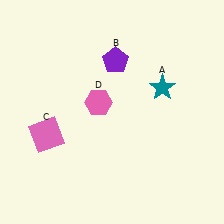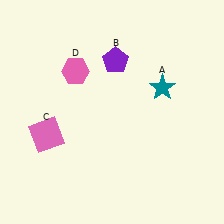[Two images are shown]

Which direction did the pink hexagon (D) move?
The pink hexagon (D) moved up.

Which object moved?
The pink hexagon (D) moved up.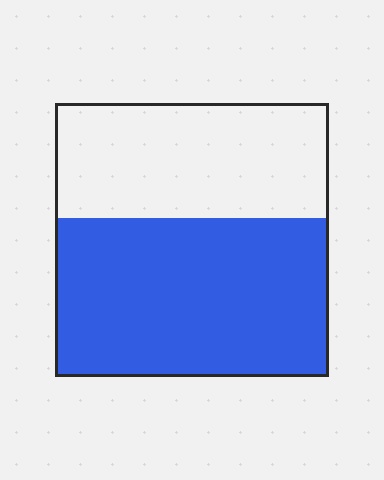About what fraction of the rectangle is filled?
About three fifths (3/5).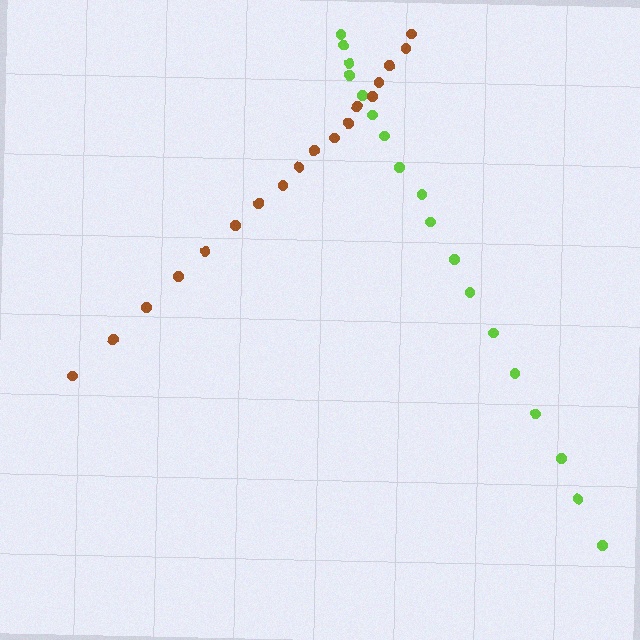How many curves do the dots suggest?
There are 2 distinct paths.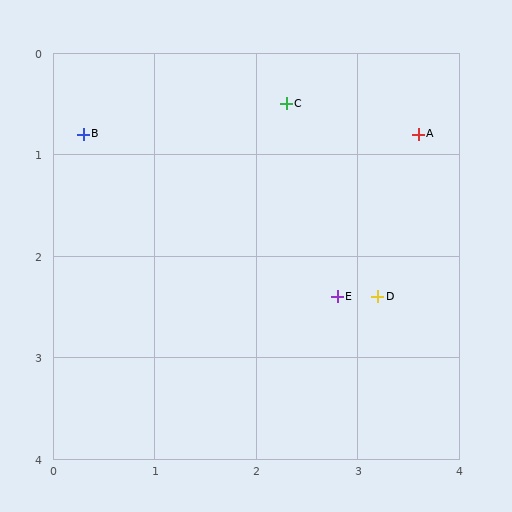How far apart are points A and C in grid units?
Points A and C are about 1.3 grid units apart.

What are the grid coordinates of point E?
Point E is at approximately (2.8, 2.4).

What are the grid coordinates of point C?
Point C is at approximately (2.3, 0.5).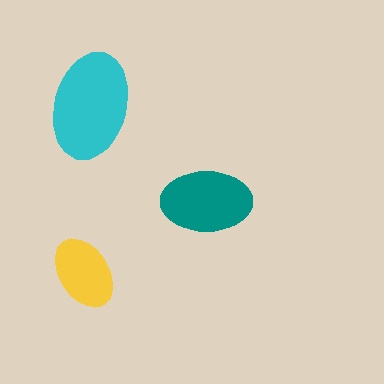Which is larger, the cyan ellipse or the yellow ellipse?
The cyan one.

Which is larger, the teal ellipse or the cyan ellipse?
The cyan one.